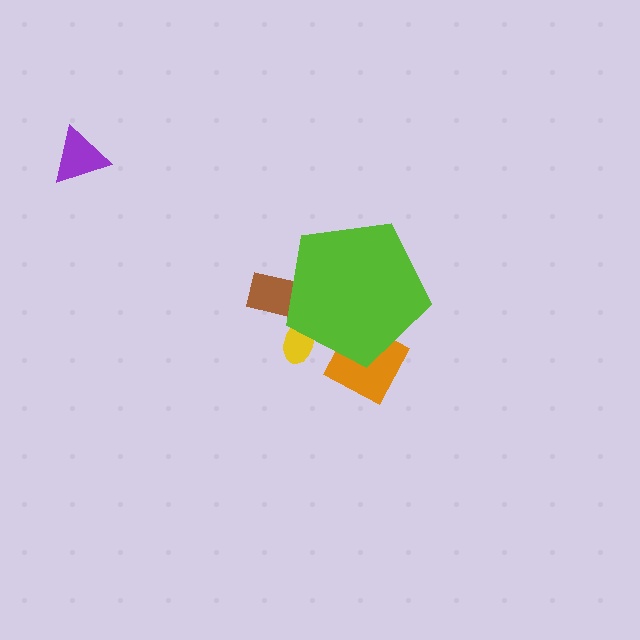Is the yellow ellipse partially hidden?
Yes, the yellow ellipse is partially hidden behind the lime pentagon.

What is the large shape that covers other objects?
A lime pentagon.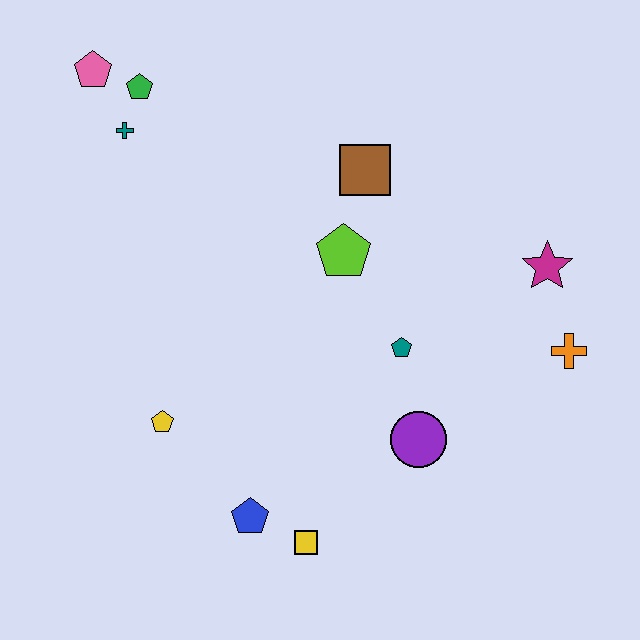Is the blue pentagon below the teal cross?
Yes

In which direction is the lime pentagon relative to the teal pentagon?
The lime pentagon is above the teal pentagon.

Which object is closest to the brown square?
The lime pentagon is closest to the brown square.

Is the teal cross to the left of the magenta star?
Yes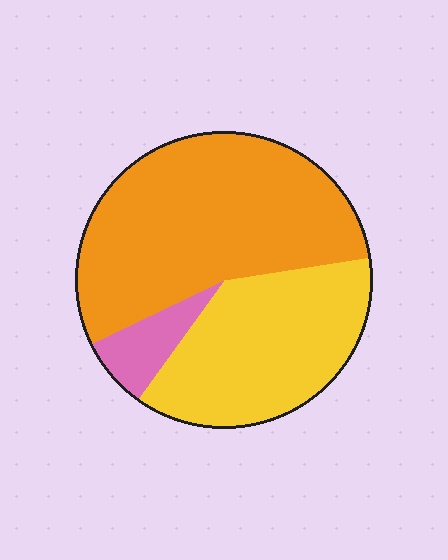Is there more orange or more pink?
Orange.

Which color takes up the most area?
Orange, at roughly 55%.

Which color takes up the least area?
Pink, at roughly 10%.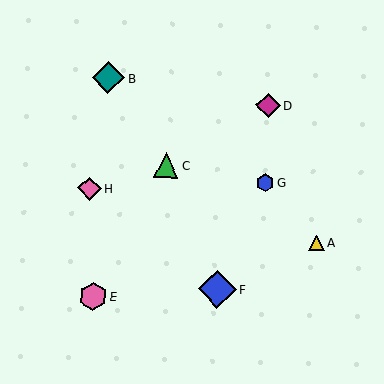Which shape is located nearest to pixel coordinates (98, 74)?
The teal diamond (labeled B) at (108, 78) is nearest to that location.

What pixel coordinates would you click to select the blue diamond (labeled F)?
Click at (217, 290) to select the blue diamond F.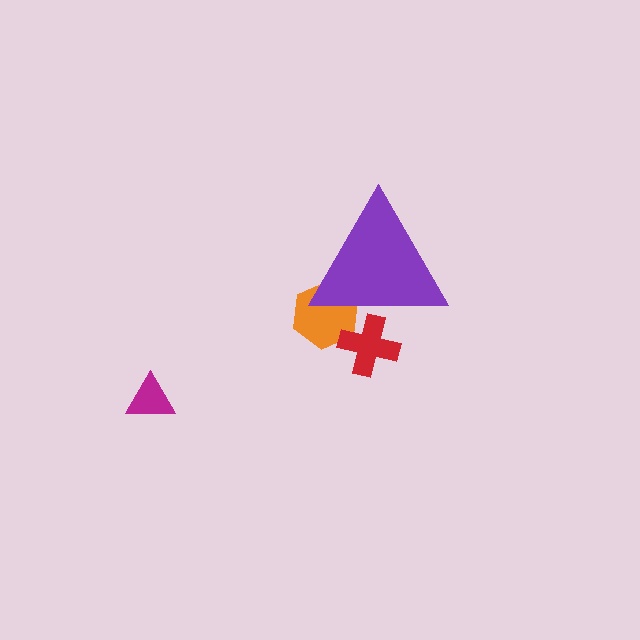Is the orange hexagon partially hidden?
Yes, the orange hexagon is partially hidden behind the purple triangle.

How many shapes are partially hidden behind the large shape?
2 shapes are partially hidden.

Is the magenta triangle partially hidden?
No, the magenta triangle is fully visible.